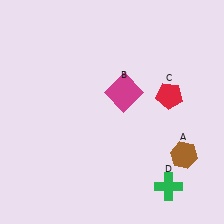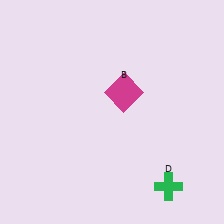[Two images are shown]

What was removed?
The brown hexagon (A), the red pentagon (C) were removed in Image 2.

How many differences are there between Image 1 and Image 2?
There are 2 differences between the two images.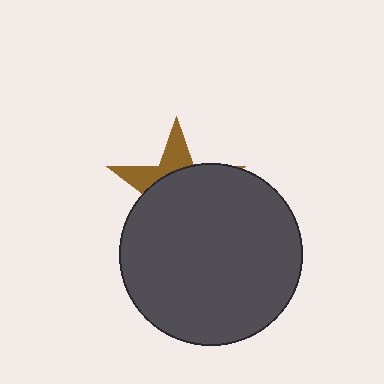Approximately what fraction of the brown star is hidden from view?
Roughly 70% of the brown star is hidden behind the dark gray circle.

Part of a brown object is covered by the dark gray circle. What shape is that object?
It is a star.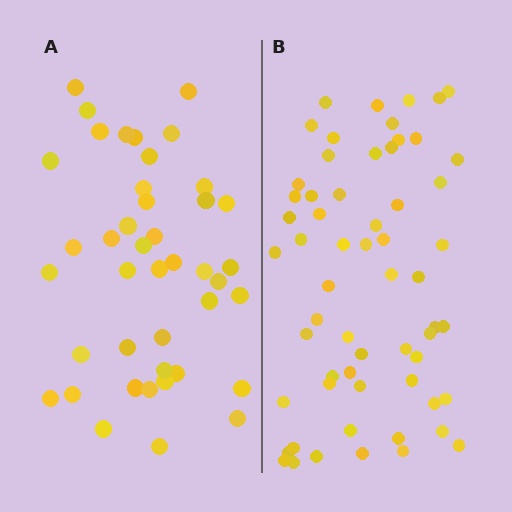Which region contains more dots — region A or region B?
Region B (the right region) has more dots.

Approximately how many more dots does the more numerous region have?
Region B has approximately 20 more dots than region A.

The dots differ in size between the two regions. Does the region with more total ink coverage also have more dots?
No. Region A has more total ink coverage because its dots are larger, but region B actually contains more individual dots. Total area can be misleading — the number of items is what matters here.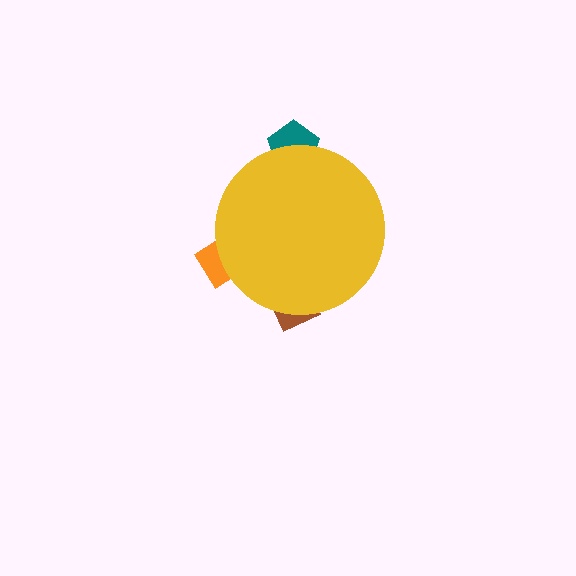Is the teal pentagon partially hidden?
Yes, the teal pentagon is partially hidden behind the yellow circle.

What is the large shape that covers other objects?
A yellow circle.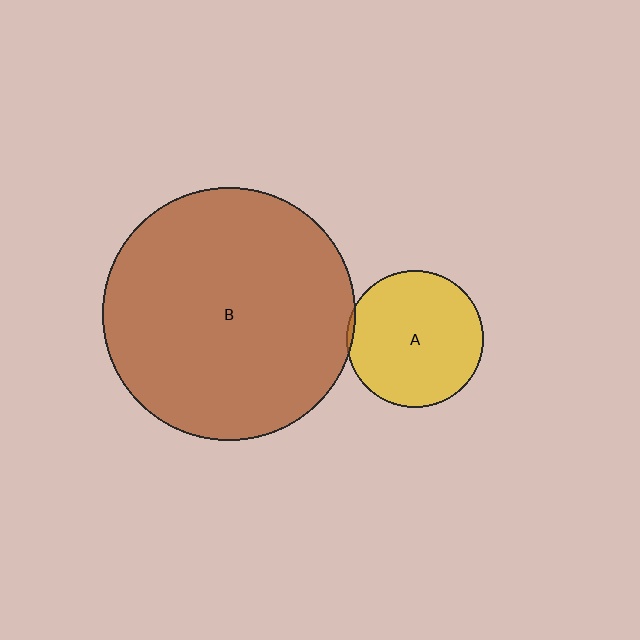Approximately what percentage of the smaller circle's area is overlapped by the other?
Approximately 5%.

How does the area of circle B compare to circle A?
Approximately 3.4 times.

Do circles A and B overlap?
Yes.